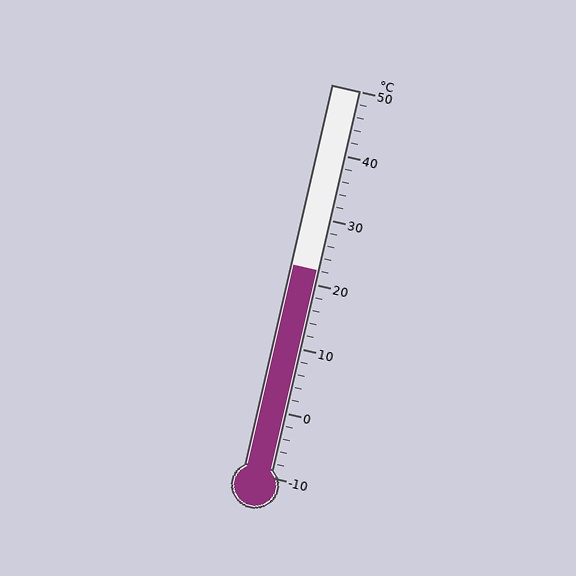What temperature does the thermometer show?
The thermometer shows approximately 22°C.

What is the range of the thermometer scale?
The thermometer scale ranges from -10°C to 50°C.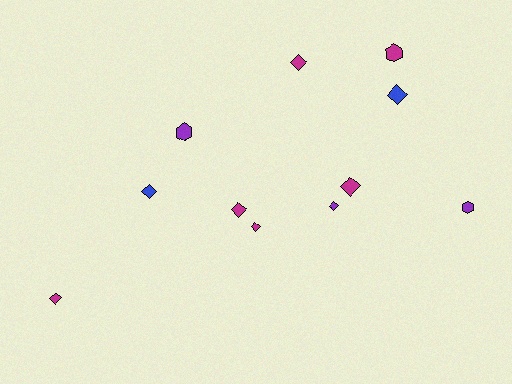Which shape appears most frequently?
Diamond, with 8 objects.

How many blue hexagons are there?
There are no blue hexagons.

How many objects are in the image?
There are 11 objects.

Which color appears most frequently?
Magenta, with 6 objects.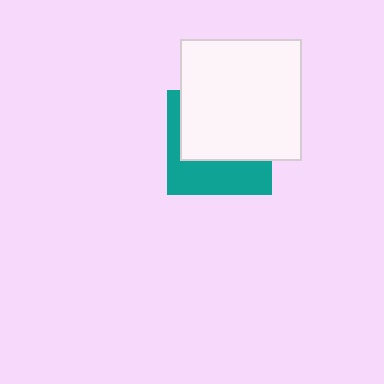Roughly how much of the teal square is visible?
A small part of it is visible (roughly 40%).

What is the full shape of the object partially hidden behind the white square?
The partially hidden object is a teal square.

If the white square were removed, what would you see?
You would see the complete teal square.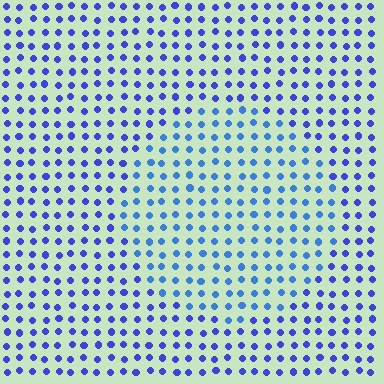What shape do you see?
I see a circle.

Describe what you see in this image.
The image is filled with small blue elements in a uniform arrangement. A circle-shaped region is visible where the elements are tinted to a slightly different hue, forming a subtle color boundary.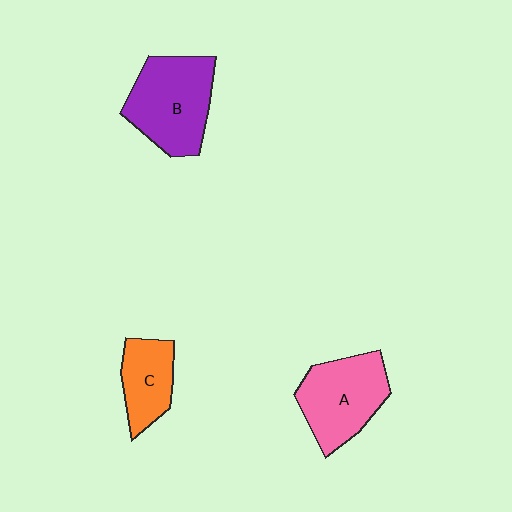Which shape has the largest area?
Shape B (purple).